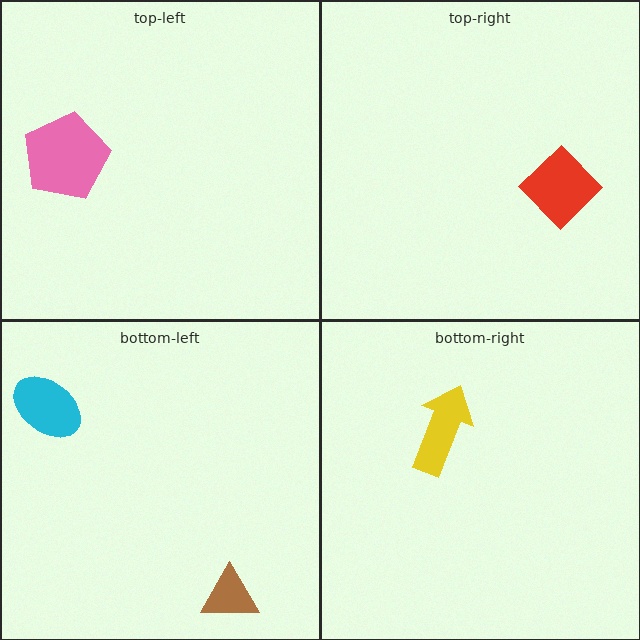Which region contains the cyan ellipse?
The bottom-left region.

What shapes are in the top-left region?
The pink pentagon.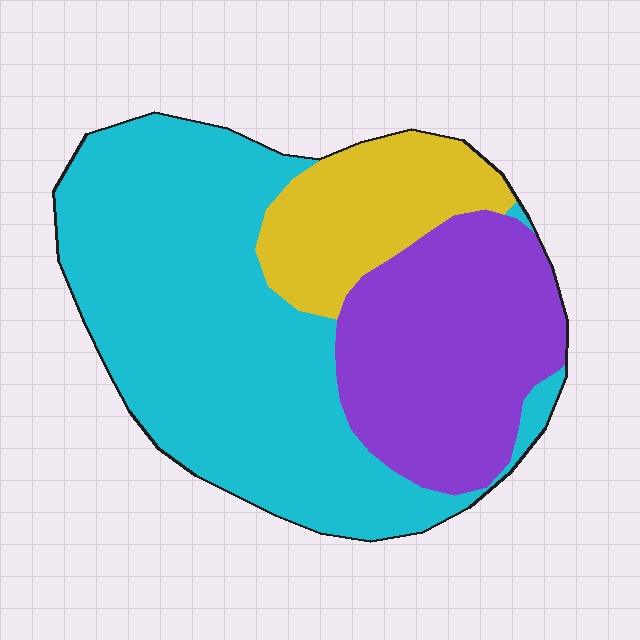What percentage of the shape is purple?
Purple takes up between a quarter and a half of the shape.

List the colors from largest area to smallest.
From largest to smallest: cyan, purple, yellow.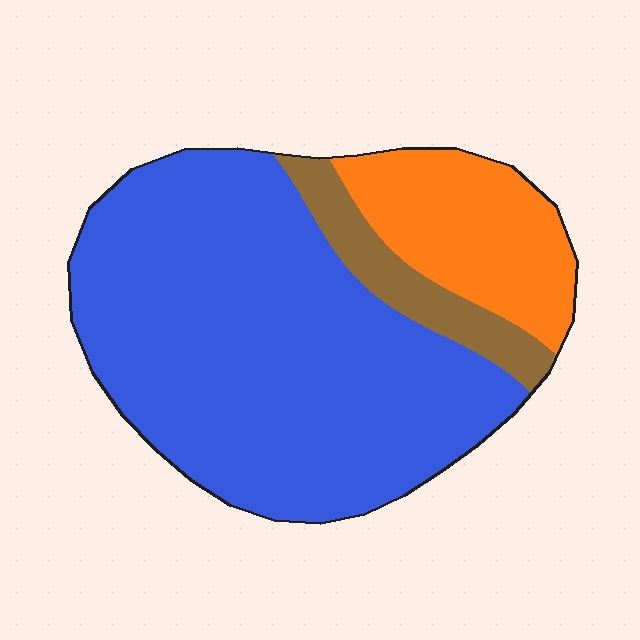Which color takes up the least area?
Brown, at roughly 10%.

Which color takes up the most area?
Blue, at roughly 70%.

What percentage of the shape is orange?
Orange covers around 20% of the shape.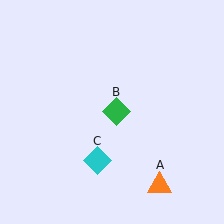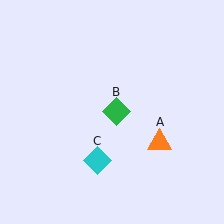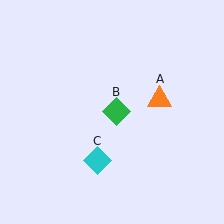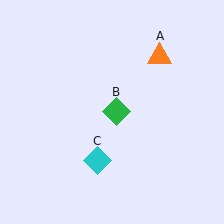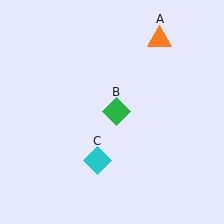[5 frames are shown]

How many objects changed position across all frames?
1 object changed position: orange triangle (object A).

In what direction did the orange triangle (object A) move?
The orange triangle (object A) moved up.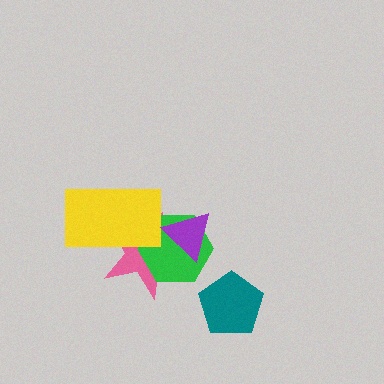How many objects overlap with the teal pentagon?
0 objects overlap with the teal pentagon.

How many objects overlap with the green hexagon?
3 objects overlap with the green hexagon.